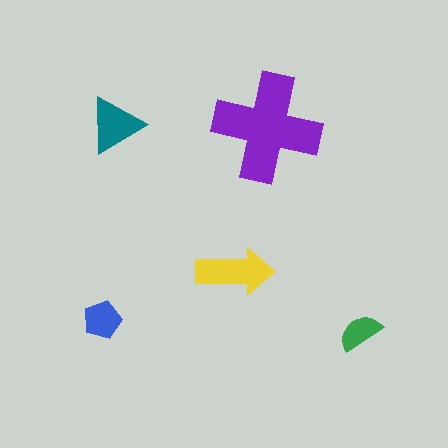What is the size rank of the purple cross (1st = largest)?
1st.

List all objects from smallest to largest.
The green semicircle, the blue pentagon, the teal triangle, the yellow arrow, the purple cross.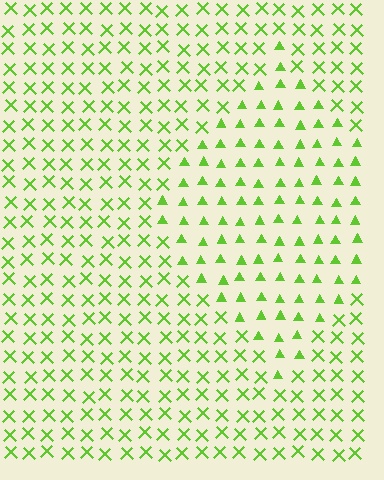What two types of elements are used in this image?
The image uses triangles inside the diamond region and X marks outside it.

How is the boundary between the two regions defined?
The boundary is defined by a change in element shape: triangles inside vs. X marks outside. All elements share the same color and spacing.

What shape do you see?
I see a diamond.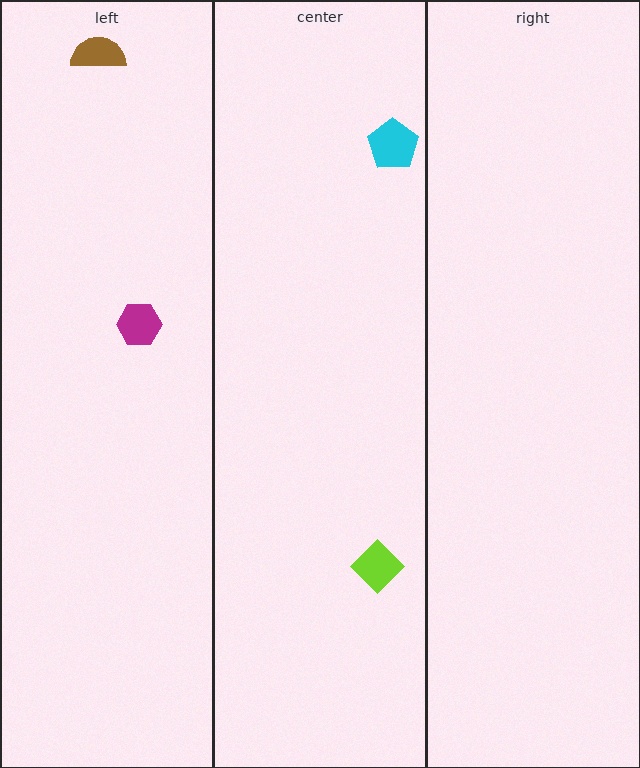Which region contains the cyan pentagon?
The center region.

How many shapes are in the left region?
2.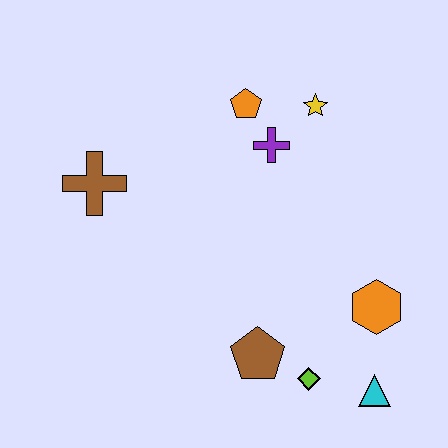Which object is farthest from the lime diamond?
The brown cross is farthest from the lime diamond.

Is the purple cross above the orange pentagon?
No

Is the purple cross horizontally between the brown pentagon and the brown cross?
No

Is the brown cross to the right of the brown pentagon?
No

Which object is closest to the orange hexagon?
The cyan triangle is closest to the orange hexagon.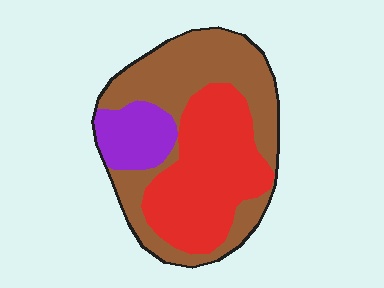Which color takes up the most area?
Brown, at roughly 45%.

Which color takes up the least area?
Purple, at roughly 15%.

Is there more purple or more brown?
Brown.